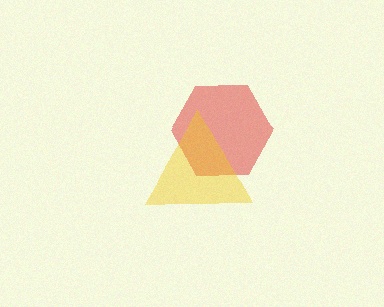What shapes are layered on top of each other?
The layered shapes are: a red hexagon, a yellow triangle.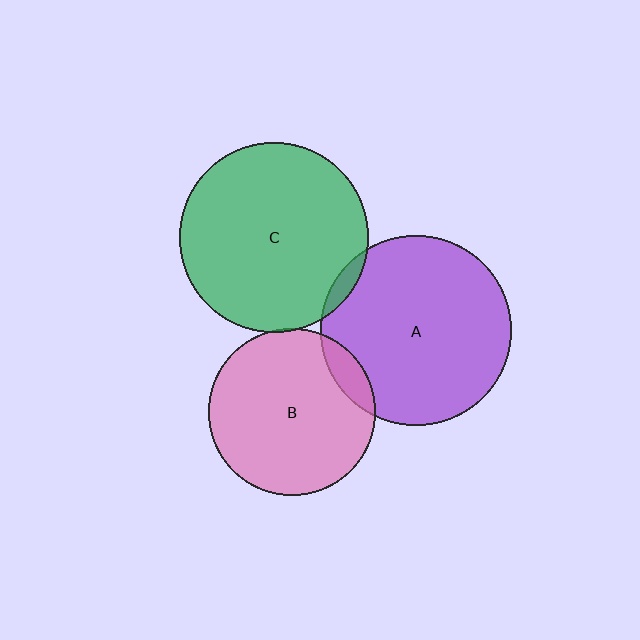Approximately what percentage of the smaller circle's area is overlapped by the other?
Approximately 10%.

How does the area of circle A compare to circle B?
Approximately 1.3 times.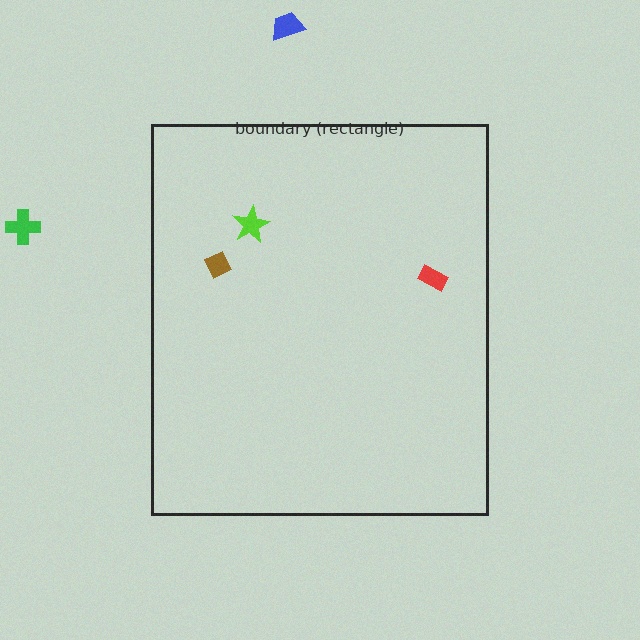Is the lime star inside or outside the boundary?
Inside.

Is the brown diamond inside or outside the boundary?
Inside.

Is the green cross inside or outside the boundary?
Outside.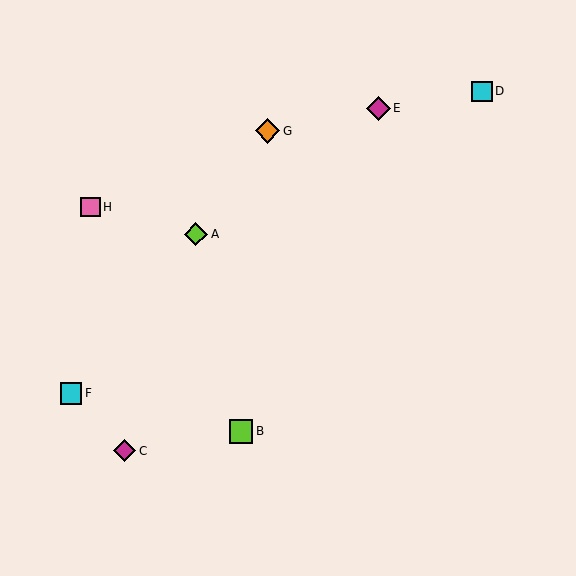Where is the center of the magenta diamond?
The center of the magenta diamond is at (125, 451).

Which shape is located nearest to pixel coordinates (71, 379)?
The cyan square (labeled F) at (71, 393) is nearest to that location.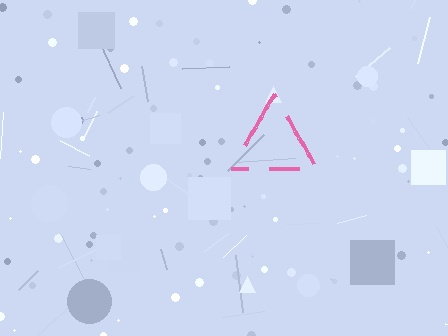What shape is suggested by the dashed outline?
The dashed outline suggests a triangle.